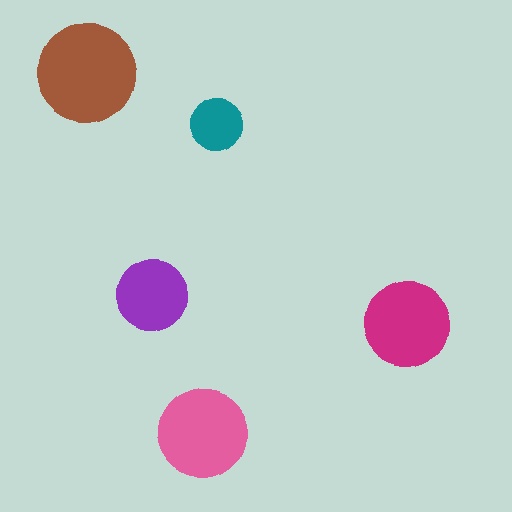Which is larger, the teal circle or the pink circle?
The pink one.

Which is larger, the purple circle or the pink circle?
The pink one.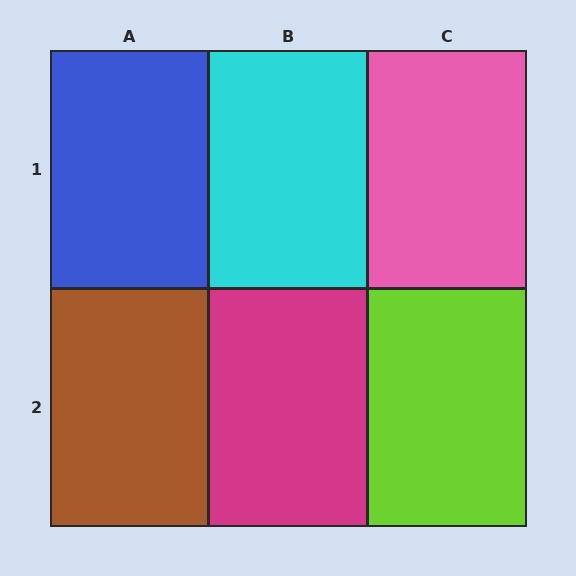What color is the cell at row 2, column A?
Brown.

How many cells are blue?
1 cell is blue.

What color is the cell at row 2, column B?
Magenta.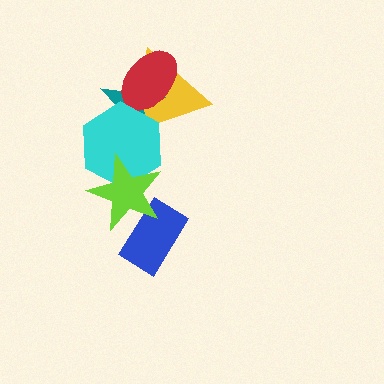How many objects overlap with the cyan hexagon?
3 objects overlap with the cyan hexagon.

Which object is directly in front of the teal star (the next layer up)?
The red ellipse is directly in front of the teal star.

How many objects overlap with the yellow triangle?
3 objects overlap with the yellow triangle.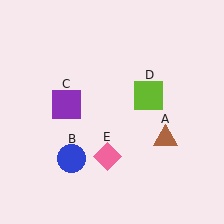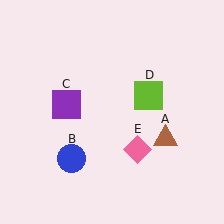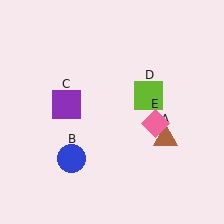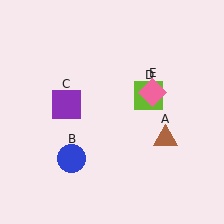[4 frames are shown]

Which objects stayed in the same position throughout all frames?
Brown triangle (object A) and blue circle (object B) and purple square (object C) and lime square (object D) remained stationary.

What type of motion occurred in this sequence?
The pink diamond (object E) rotated counterclockwise around the center of the scene.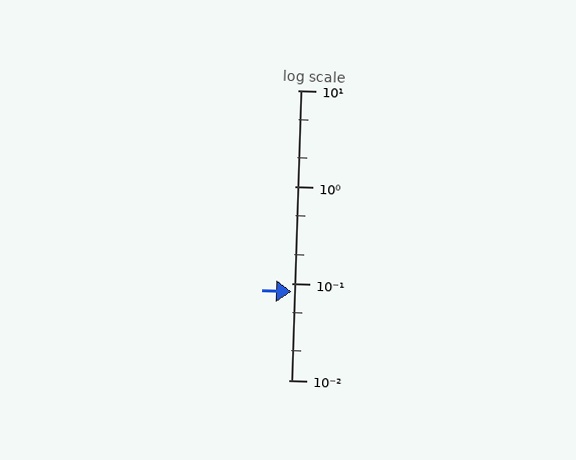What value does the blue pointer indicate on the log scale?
The pointer indicates approximately 0.083.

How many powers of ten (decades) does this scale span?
The scale spans 3 decades, from 0.01 to 10.